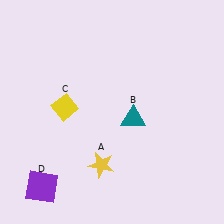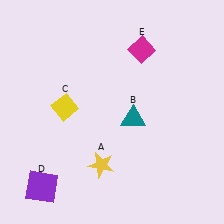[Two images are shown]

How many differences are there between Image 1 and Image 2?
There is 1 difference between the two images.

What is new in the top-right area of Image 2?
A magenta diamond (E) was added in the top-right area of Image 2.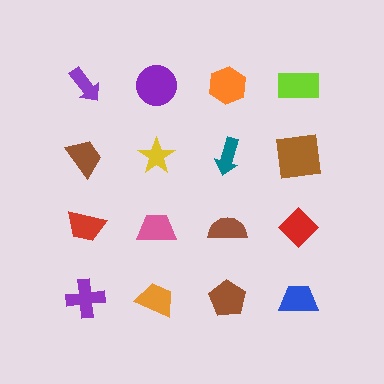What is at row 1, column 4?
A lime rectangle.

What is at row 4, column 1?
A purple cross.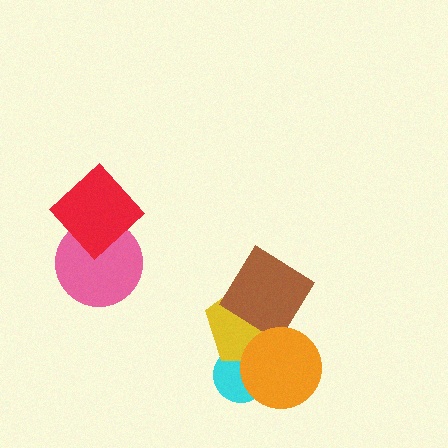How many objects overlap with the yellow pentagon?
3 objects overlap with the yellow pentagon.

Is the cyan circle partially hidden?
Yes, it is partially covered by another shape.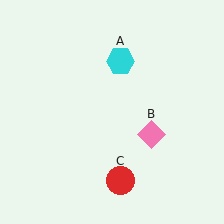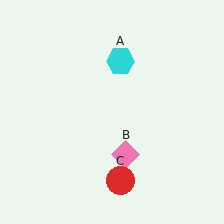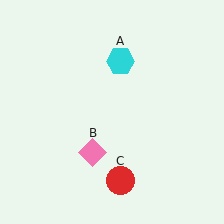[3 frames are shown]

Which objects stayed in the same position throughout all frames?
Cyan hexagon (object A) and red circle (object C) remained stationary.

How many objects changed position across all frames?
1 object changed position: pink diamond (object B).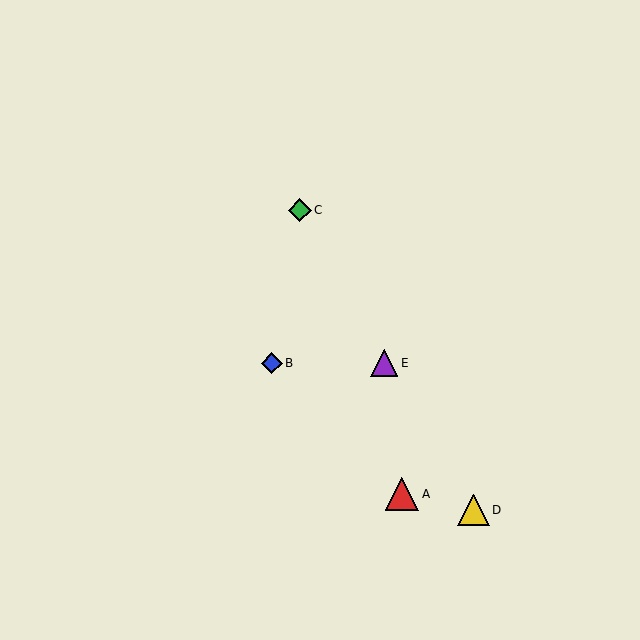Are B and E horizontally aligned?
Yes, both are at y≈363.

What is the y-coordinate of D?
Object D is at y≈510.